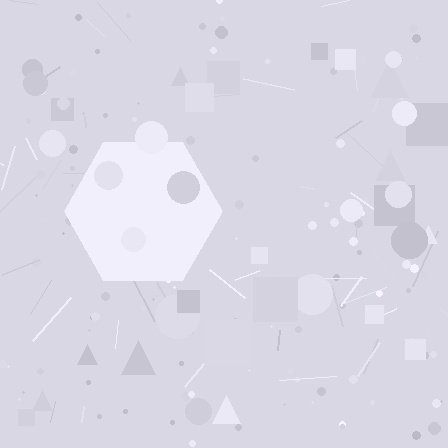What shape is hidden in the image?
A hexagon is hidden in the image.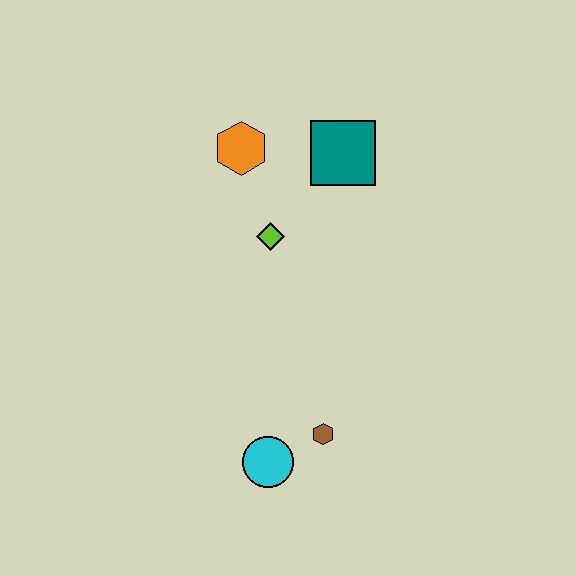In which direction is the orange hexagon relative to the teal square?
The orange hexagon is to the left of the teal square.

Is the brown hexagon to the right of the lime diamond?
Yes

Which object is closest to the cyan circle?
The brown hexagon is closest to the cyan circle.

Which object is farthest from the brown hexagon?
The orange hexagon is farthest from the brown hexagon.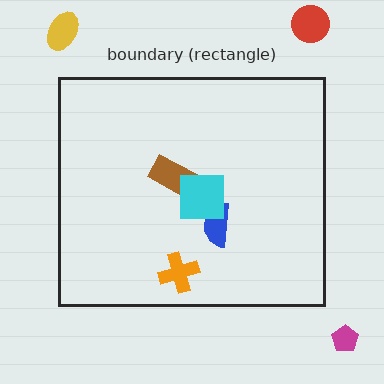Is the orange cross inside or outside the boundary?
Inside.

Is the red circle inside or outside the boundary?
Outside.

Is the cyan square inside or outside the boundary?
Inside.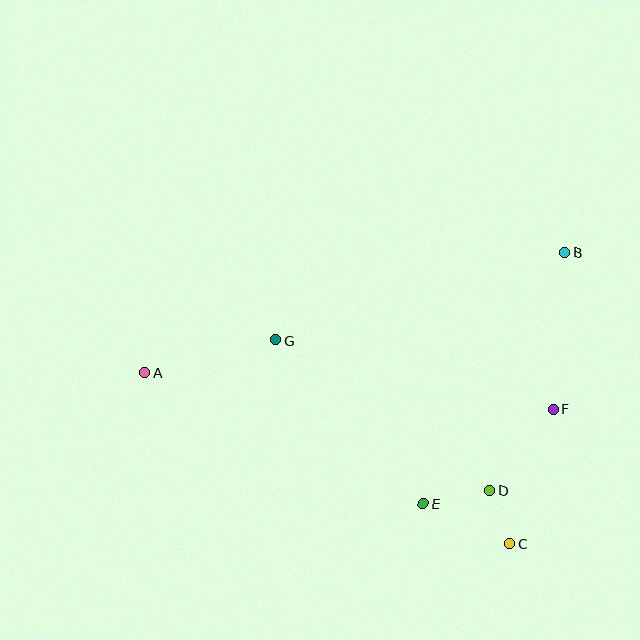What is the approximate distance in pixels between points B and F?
The distance between B and F is approximately 157 pixels.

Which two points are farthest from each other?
Points A and B are farthest from each other.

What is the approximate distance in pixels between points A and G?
The distance between A and G is approximately 135 pixels.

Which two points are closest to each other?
Points C and D are closest to each other.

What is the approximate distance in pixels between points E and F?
The distance between E and F is approximately 160 pixels.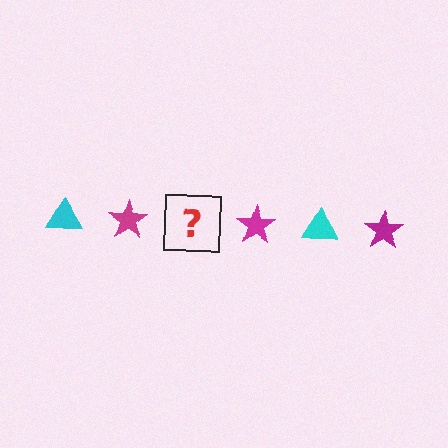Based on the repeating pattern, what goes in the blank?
The blank should be a cyan triangle.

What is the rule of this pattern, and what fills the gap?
The rule is that the pattern alternates between cyan triangle and magenta star. The gap should be filled with a cyan triangle.